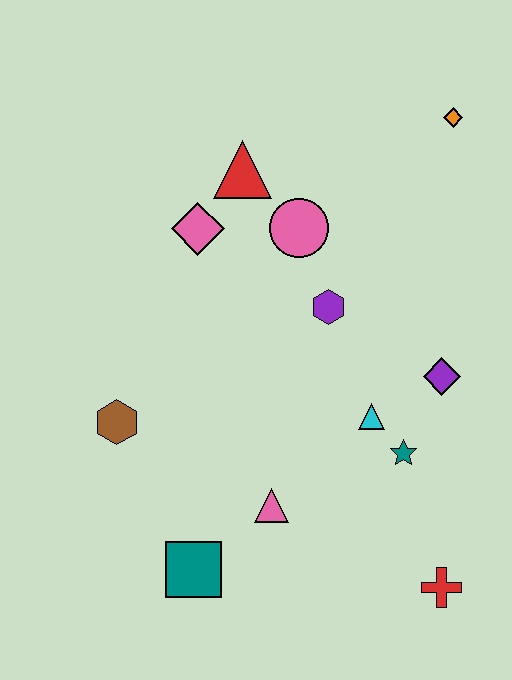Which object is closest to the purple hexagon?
The pink circle is closest to the purple hexagon.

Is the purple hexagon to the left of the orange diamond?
Yes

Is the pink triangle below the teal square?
No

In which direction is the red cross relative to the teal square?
The red cross is to the right of the teal square.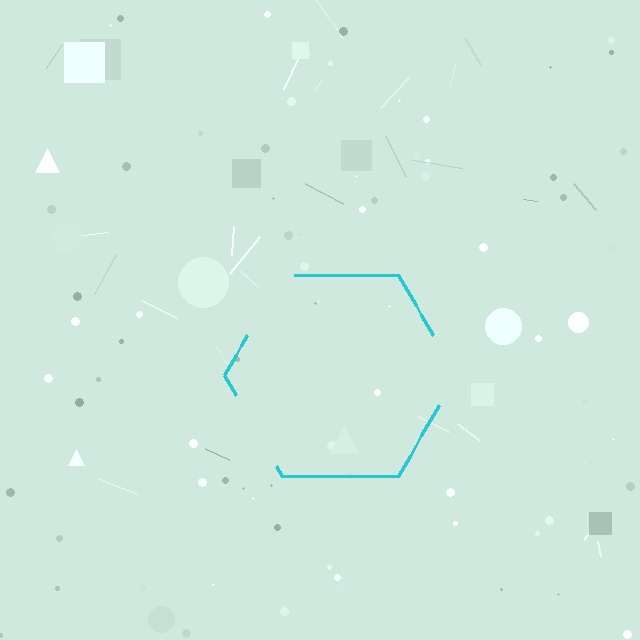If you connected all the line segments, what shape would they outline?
They would outline a hexagon.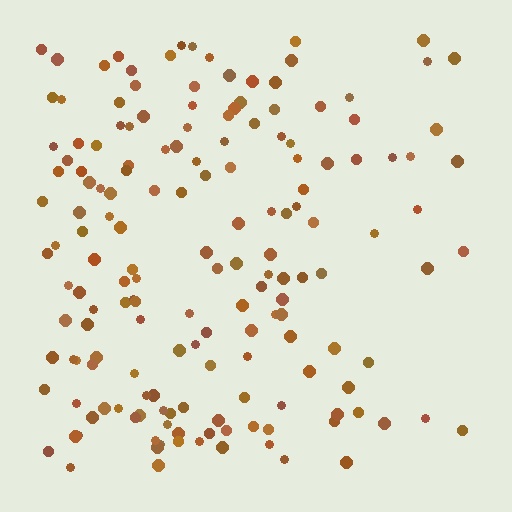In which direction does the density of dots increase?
From right to left, with the left side densest.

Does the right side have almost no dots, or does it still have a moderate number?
Still a moderate number, just noticeably fewer than the left.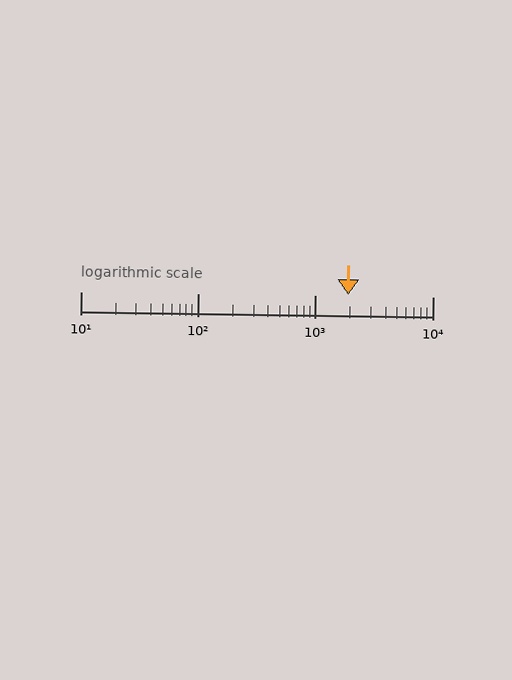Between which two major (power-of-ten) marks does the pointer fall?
The pointer is between 1000 and 10000.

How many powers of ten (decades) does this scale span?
The scale spans 3 decades, from 10 to 10000.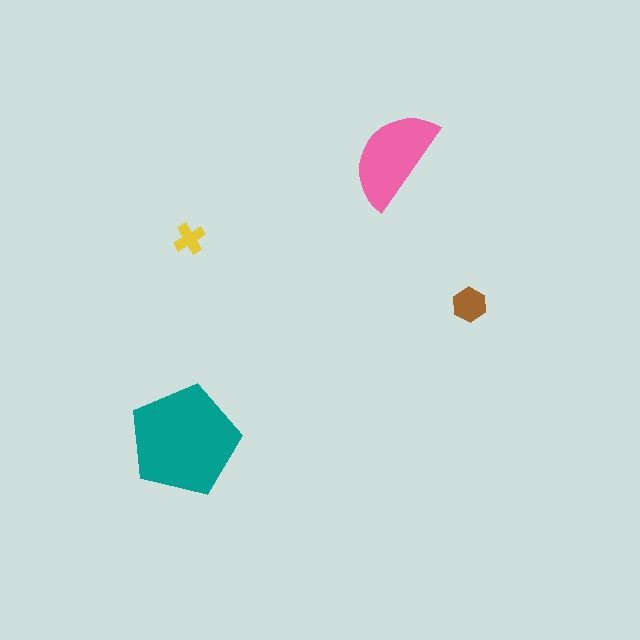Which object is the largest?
The teal pentagon.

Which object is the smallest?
The yellow cross.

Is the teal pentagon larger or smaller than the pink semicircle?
Larger.